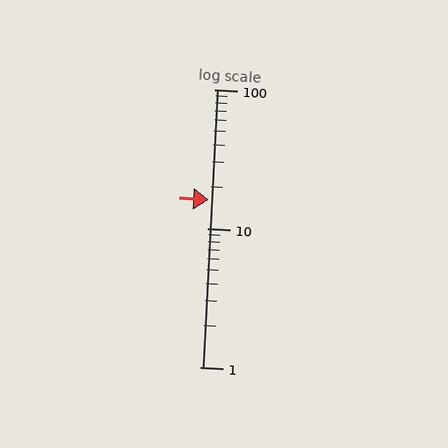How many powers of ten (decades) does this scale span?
The scale spans 2 decades, from 1 to 100.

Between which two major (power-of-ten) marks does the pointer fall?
The pointer is between 10 and 100.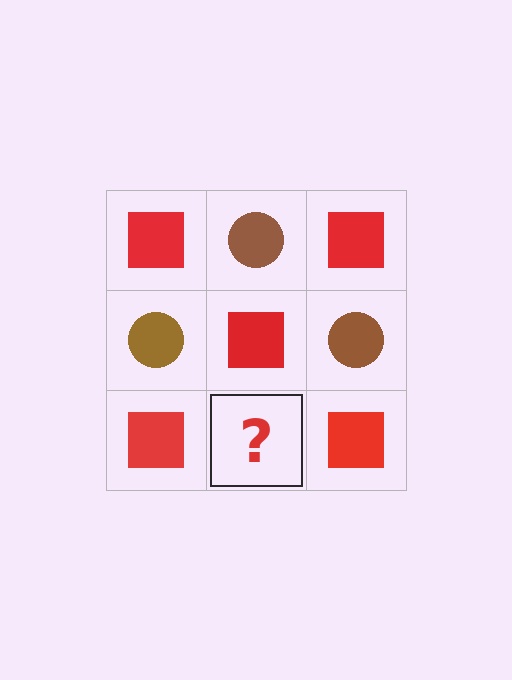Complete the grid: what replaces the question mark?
The question mark should be replaced with a brown circle.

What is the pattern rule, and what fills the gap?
The rule is that it alternates red square and brown circle in a checkerboard pattern. The gap should be filled with a brown circle.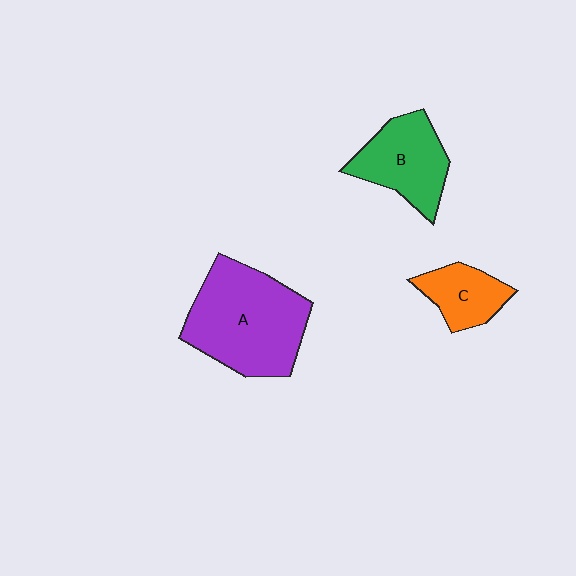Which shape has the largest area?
Shape A (purple).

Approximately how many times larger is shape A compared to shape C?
Approximately 2.5 times.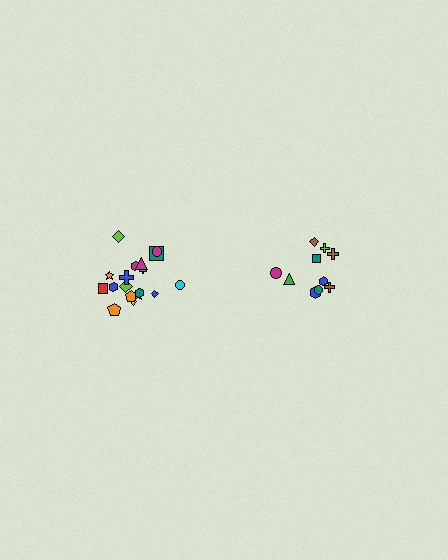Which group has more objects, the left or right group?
The left group.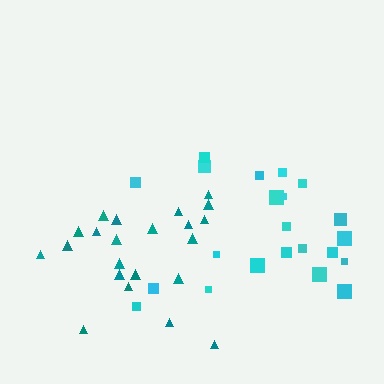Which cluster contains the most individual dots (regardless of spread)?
Cyan (22).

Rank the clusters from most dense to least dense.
teal, cyan.